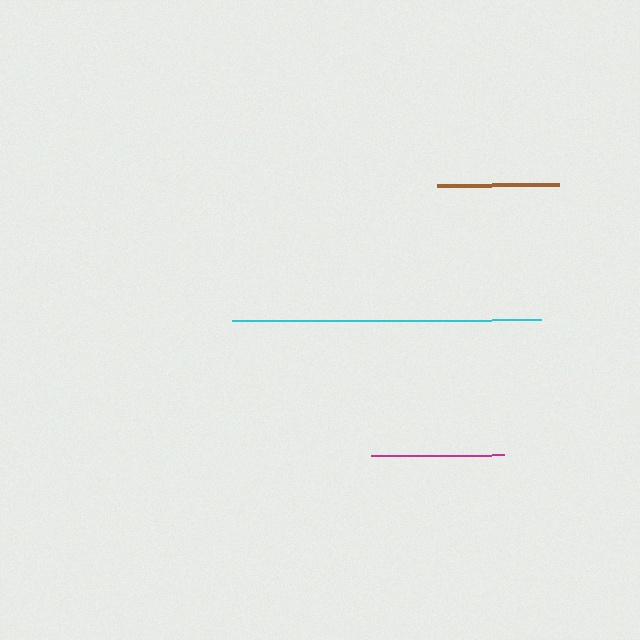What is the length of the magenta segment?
The magenta segment is approximately 133 pixels long.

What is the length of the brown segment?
The brown segment is approximately 122 pixels long.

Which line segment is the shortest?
The brown line is the shortest at approximately 122 pixels.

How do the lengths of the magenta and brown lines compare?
The magenta and brown lines are approximately the same length.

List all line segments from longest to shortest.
From longest to shortest: cyan, magenta, brown.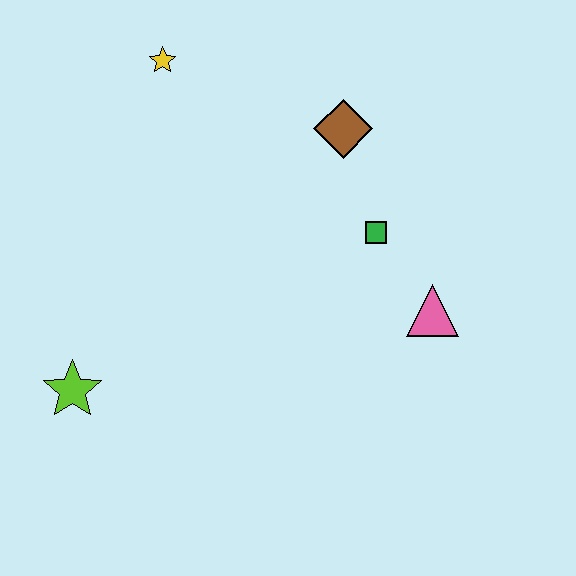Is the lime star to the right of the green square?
No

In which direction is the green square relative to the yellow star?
The green square is to the right of the yellow star.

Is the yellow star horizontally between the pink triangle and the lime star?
Yes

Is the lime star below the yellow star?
Yes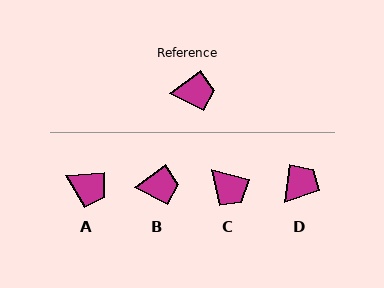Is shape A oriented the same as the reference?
No, it is off by about 34 degrees.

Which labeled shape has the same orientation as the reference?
B.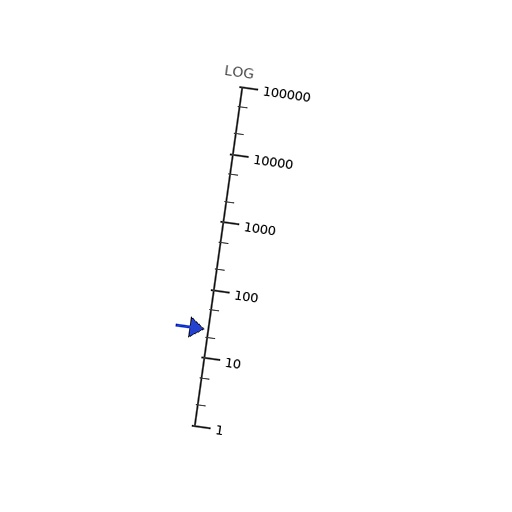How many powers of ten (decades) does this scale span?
The scale spans 5 decades, from 1 to 100000.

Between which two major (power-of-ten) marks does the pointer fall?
The pointer is between 10 and 100.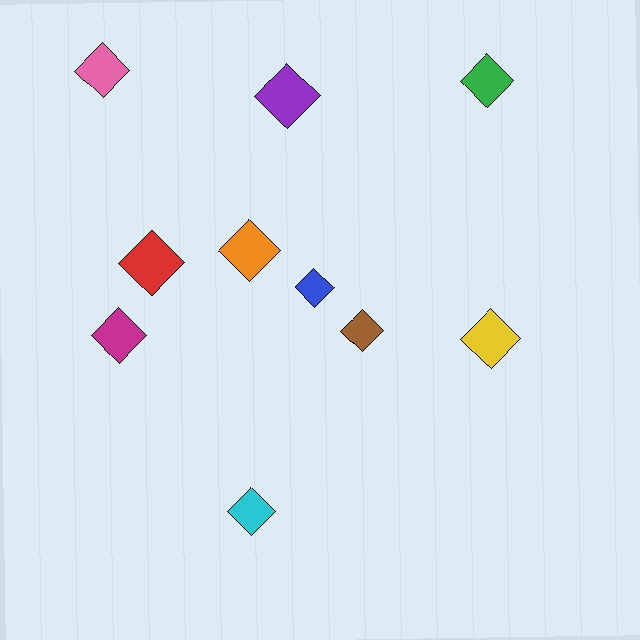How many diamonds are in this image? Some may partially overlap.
There are 10 diamonds.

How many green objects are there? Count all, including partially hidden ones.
There is 1 green object.